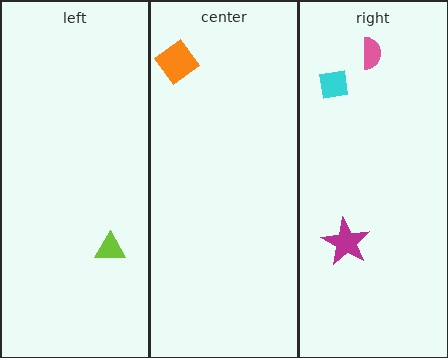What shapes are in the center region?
The orange diamond.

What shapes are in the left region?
The lime triangle.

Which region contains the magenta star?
The right region.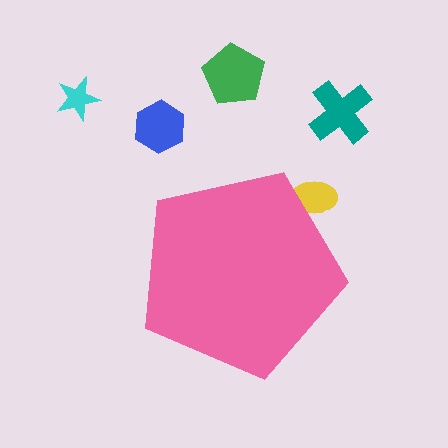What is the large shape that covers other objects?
A pink pentagon.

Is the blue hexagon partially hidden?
No, the blue hexagon is fully visible.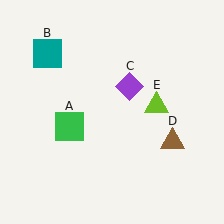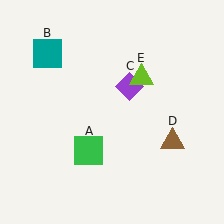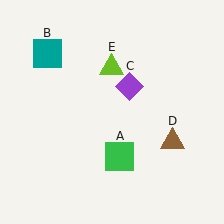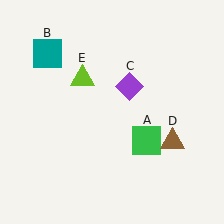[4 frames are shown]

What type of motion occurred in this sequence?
The green square (object A), lime triangle (object E) rotated counterclockwise around the center of the scene.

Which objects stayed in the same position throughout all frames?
Teal square (object B) and purple diamond (object C) and brown triangle (object D) remained stationary.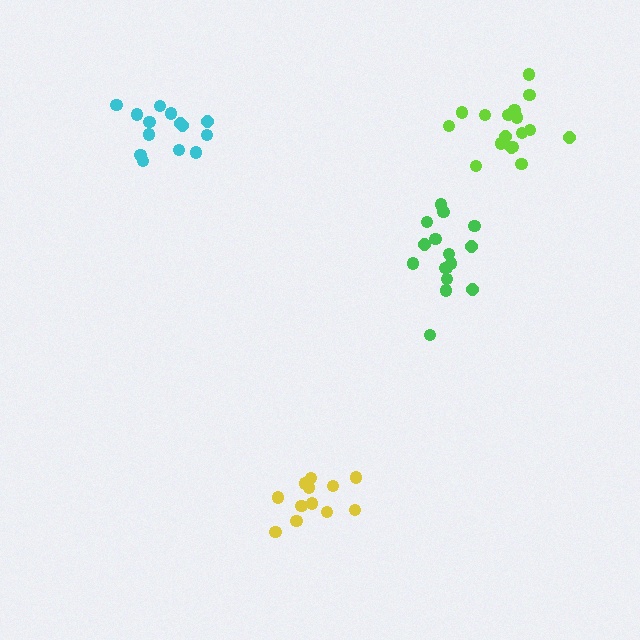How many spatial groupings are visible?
There are 4 spatial groupings.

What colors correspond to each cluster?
The clusters are colored: yellow, green, lime, cyan.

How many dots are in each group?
Group 1: 12 dots, Group 2: 16 dots, Group 3: 17 dots, Group 4: 14 dots (59 total).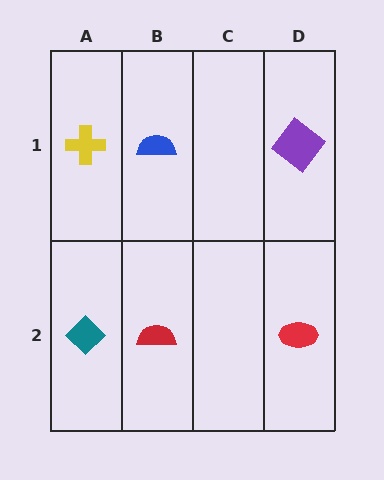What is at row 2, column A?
A teal diamond.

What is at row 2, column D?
A red ellipse.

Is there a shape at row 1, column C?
No, that cell is empty.